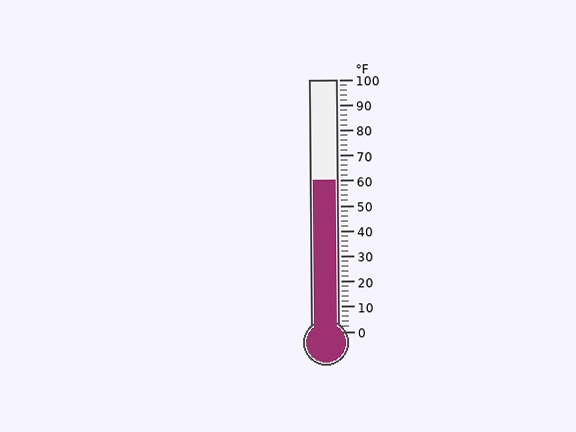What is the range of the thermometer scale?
The thermometer scale ranges from 0°F to 100°F.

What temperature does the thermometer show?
The thermometer shows approximately 60°F.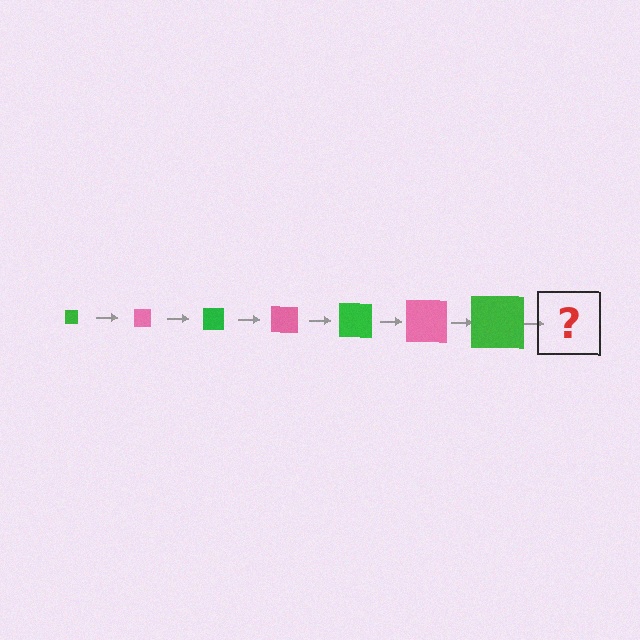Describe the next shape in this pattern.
It should be a pink square, larger than the previous one.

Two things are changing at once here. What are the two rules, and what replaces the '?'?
The two rules are that the square grows larger each step and the color cycles through green and pink. The '?' should be a pink square, larger than the previous one.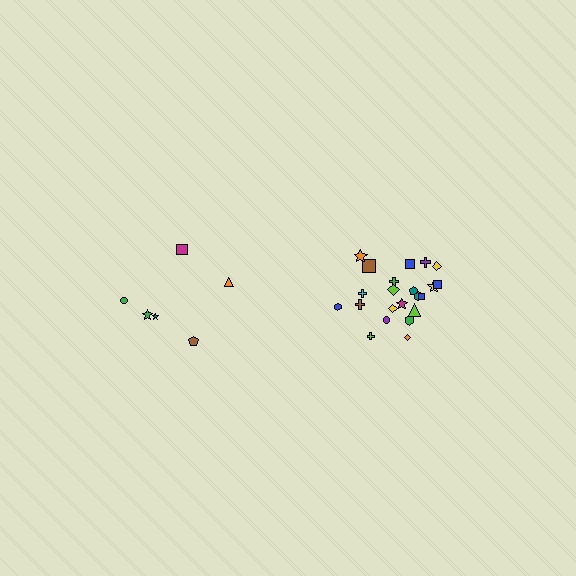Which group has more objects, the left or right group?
The right group.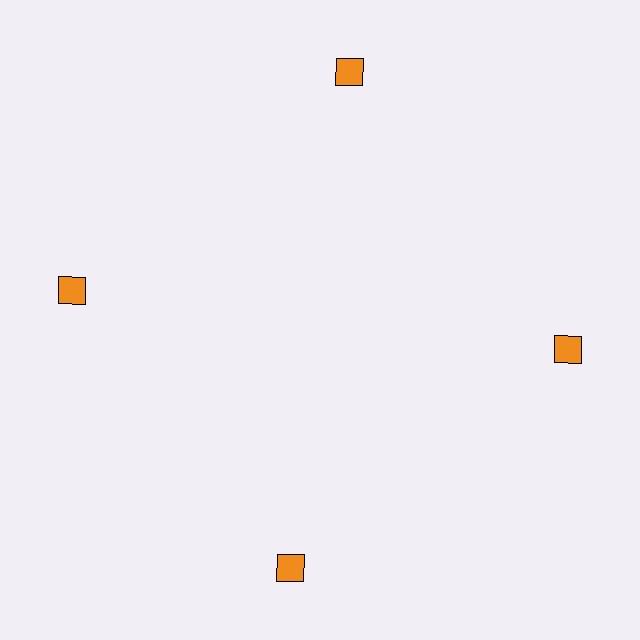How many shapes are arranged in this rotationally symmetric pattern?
There are 4 shapes, arranged in 4 groups of 1.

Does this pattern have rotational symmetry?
Yes, this pattern has 4-fold rotational symmetry. It looks the same after rotating 90 degrees around the center.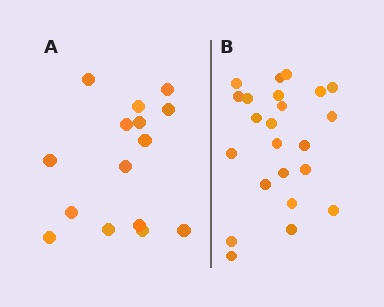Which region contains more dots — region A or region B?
Region B (the right region) has more dots.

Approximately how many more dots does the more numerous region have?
Region B has roughly 8 or so more dots than region A.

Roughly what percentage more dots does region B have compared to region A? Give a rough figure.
About 55% more.